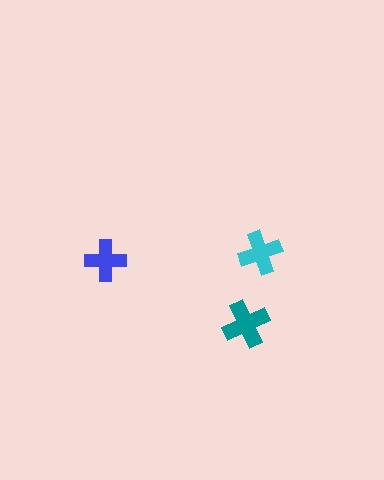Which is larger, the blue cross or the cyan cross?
The cyan one.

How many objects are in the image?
There are 3 objects in the image.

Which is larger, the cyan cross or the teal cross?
The teal one.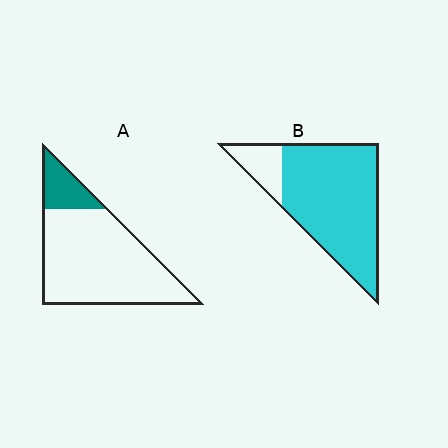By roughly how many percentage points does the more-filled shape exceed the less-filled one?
By roughly 65 percentage points (B over A).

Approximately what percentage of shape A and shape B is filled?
A is approximately 15% and B is approximately 85%.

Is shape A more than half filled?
No.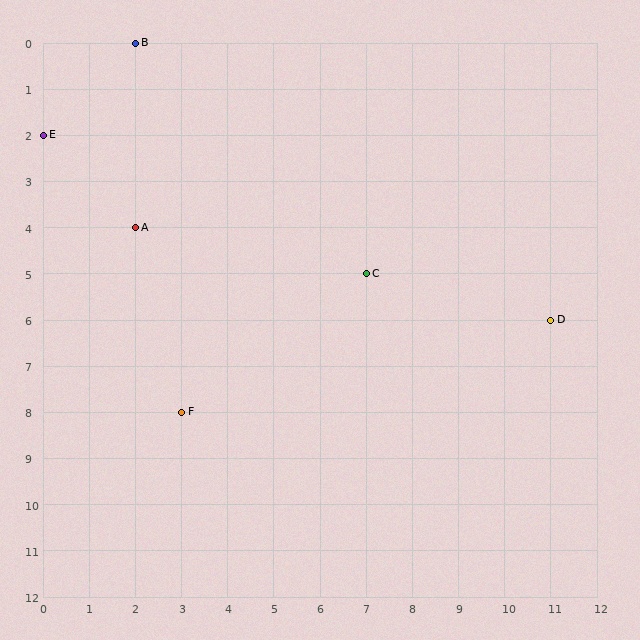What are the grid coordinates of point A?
Point A is at grid coordinates (2, 4).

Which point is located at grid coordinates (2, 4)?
Point A is at (2, 4).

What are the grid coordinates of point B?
Point B is at grid coordinates (2, 0).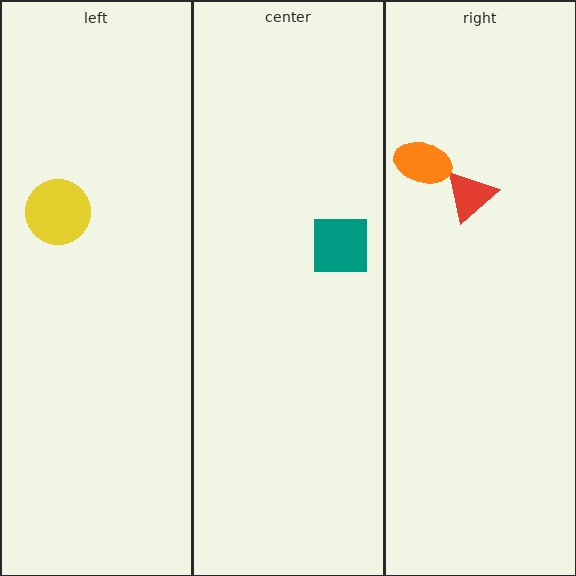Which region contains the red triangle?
The right region.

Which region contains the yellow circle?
The left region.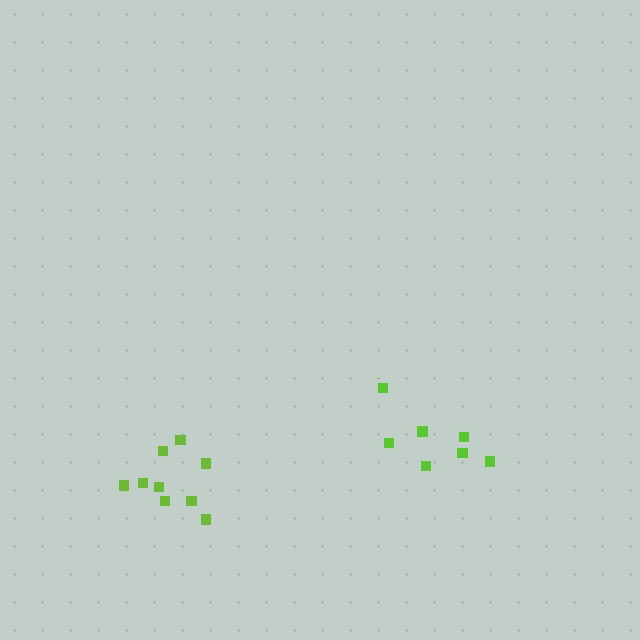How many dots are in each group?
Group 1: 7 dots, Group 2: 9 dots (16 total).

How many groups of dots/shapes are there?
There are 2 groups.